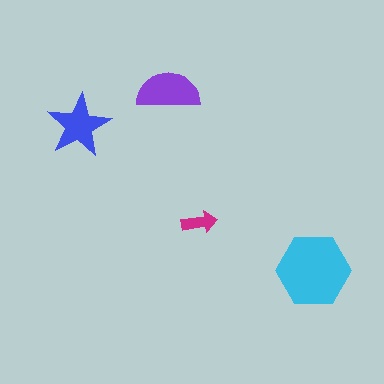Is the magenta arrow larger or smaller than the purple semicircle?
Smaller.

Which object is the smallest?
The magenta arrow.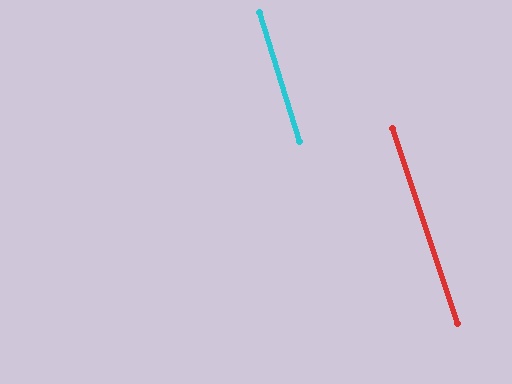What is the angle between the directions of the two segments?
Approximately 1 degree.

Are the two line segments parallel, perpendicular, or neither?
Parallel — their directions differ by only 1.2°.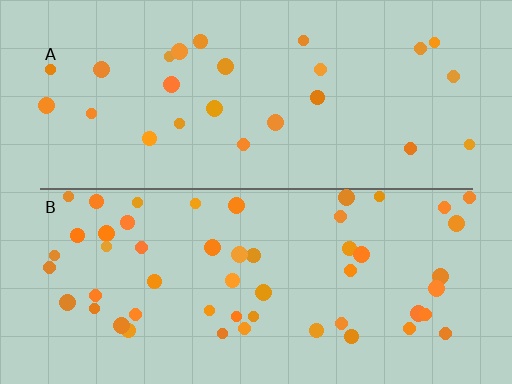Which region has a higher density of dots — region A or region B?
B (the bottom).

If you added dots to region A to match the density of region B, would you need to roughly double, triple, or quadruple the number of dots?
Approximately double.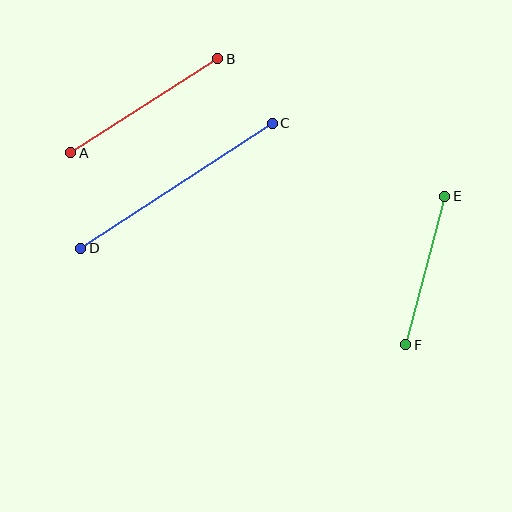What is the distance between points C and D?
The distance is approximately 229 pixels.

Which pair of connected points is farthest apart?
Points C and D are farthest apart.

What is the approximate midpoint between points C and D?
The midpoint is at approximately (177, 186) pixels.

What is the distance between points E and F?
The distance is approximately 154 pixels.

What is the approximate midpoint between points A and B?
The midpoint is at approximately (144, 106) pixels.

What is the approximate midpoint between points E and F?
The midpoint is at approximately (425, 270) pixels.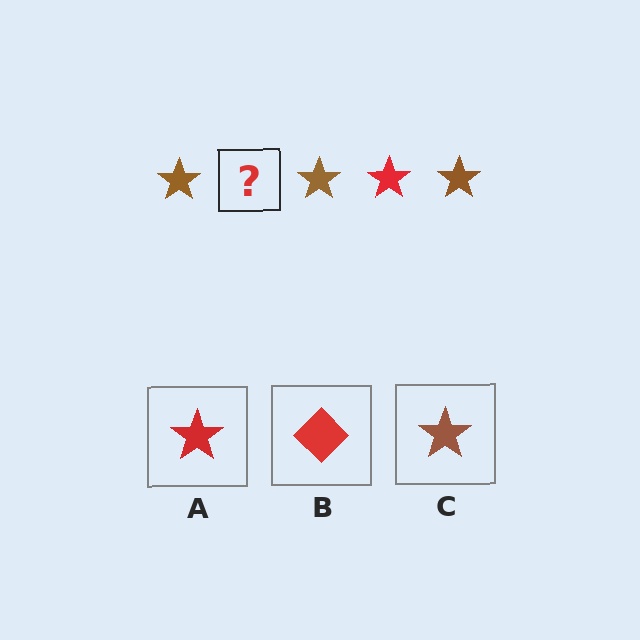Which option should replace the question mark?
Option A.